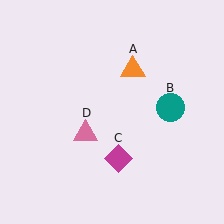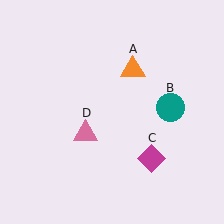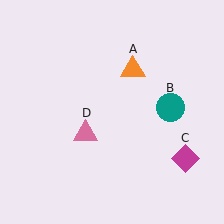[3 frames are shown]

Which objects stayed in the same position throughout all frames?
Orange triangle (object A) and teal circle (object B) and pink triangle (object D) remained stationary.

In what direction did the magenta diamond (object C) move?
The magenta diamond (object C) moved right.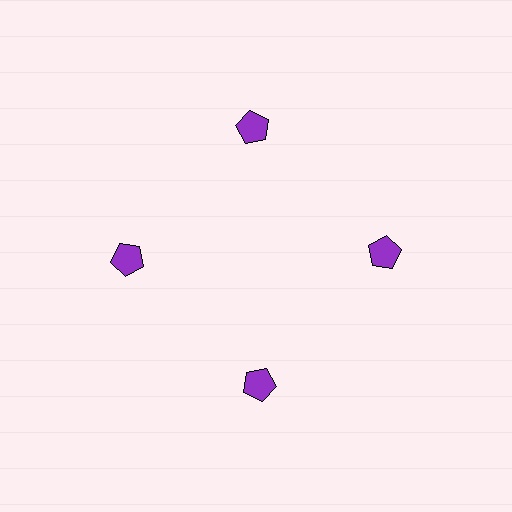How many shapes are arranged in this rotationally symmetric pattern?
There are 4 shapes, arranged in 4 groups of 1.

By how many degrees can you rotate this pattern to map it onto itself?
The pattern maps onto itself every 90 degrees of rotation.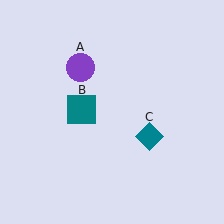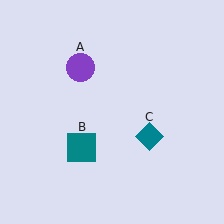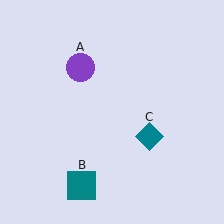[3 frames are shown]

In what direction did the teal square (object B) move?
The teal square (object B) moved down.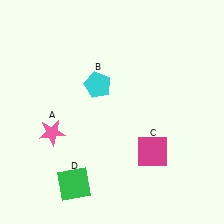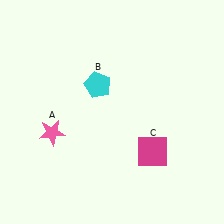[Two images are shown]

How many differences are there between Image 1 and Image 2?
There is 1 difference between the two images.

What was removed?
The green square (D) was removed in Image 2.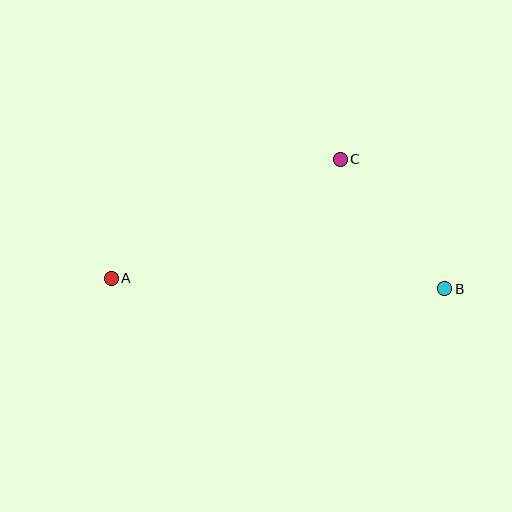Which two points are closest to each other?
Points B and C are closest to each other.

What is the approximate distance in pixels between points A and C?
The distance between A and C is approximately 258 pixels.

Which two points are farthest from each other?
Points A and B are farthest from each other.